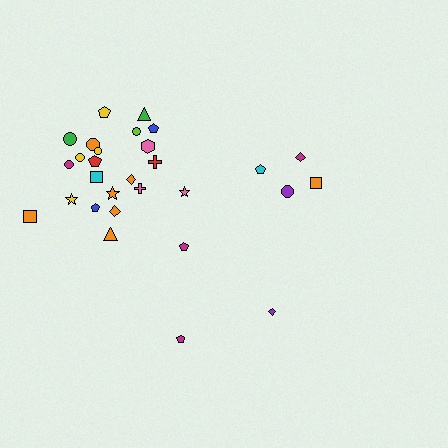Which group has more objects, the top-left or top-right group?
The top-left group.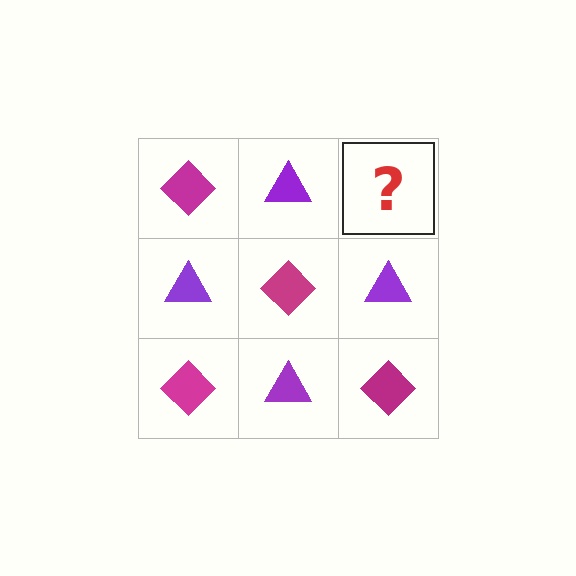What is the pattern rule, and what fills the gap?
The rule is that it alternates magenta diamond and purple triangle in a checkerboard pattern. The gap should be filled with a magenta diamond.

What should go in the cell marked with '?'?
The missing cell should contain a magenta diamond.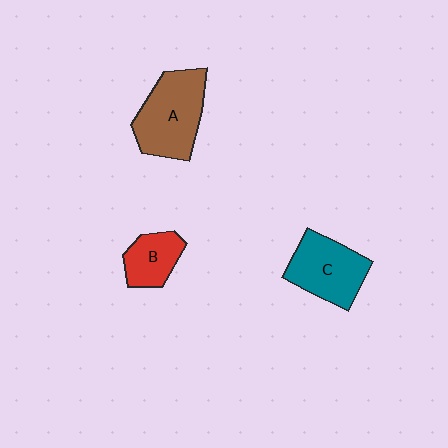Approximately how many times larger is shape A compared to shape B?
Approximately 1.9 times.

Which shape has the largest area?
Shape A (brown).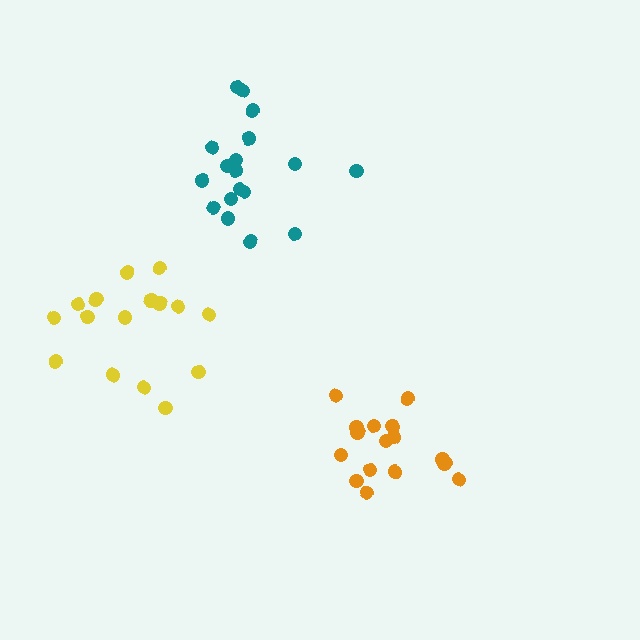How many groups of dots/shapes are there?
There are 3 groups.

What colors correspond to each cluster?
The clusters are colored: orange, yellow, teal.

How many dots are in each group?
Group 1: 16 dots, Group 2: 16 dots, Group 3: 18 dots (50 total).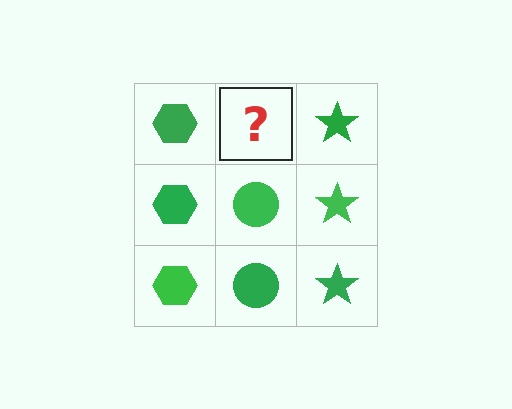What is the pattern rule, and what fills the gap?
The rule is that each column has a consistent shape. The gap should be filled with a green circle.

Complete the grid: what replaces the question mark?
The question mark should be replaced with a green circle.